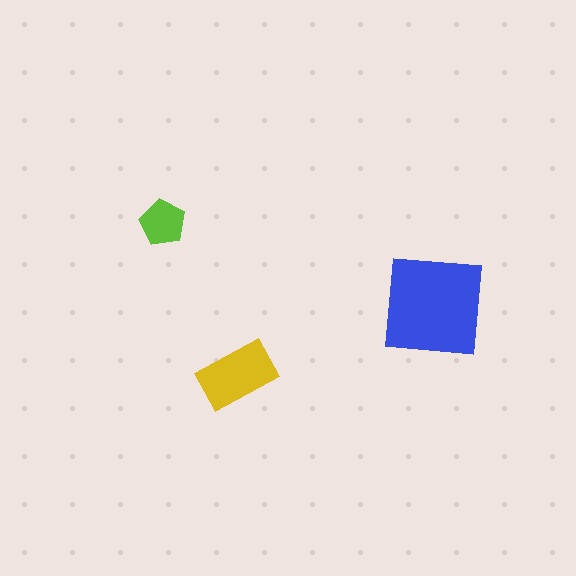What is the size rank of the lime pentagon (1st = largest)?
3rd.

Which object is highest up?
The lime pentagon is topmost.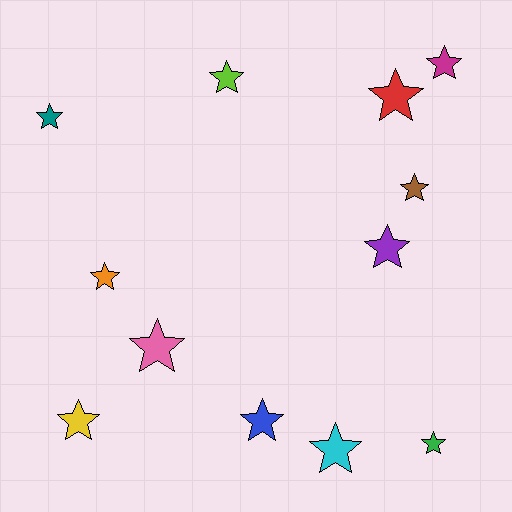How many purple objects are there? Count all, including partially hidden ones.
There is 1 purple object.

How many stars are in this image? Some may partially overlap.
There are 12 stars.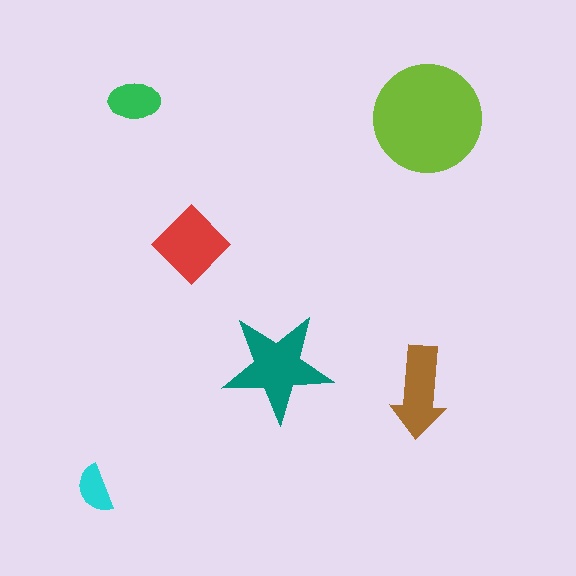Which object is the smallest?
The cyan semicircle.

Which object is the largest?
The lime circle.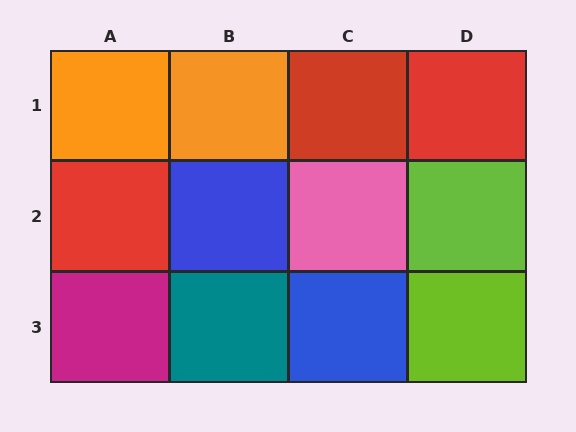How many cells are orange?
2 cells are orange.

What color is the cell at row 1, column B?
Orange.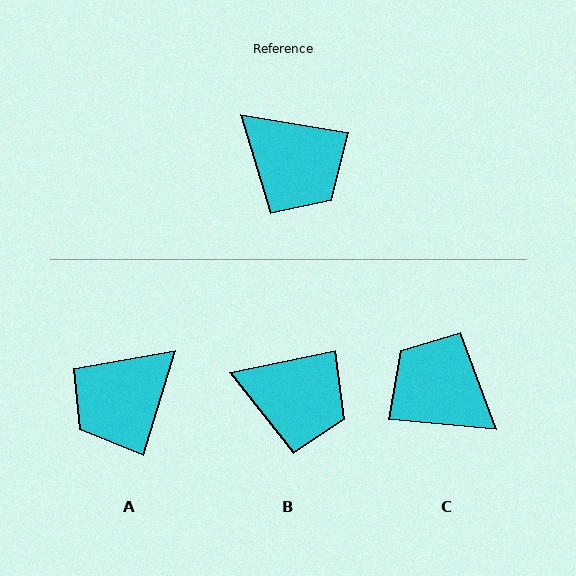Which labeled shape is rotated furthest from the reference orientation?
C, about 176 degrees away.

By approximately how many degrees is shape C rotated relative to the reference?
Approximately 176 degrees clockwise.